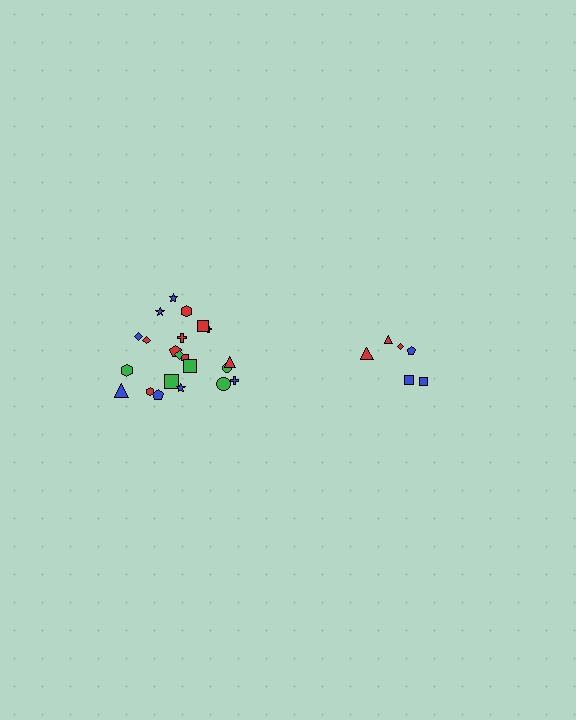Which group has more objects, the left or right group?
The left group.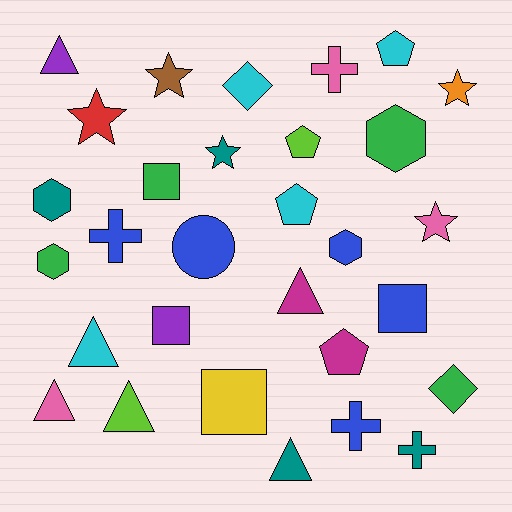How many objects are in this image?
There are 30 objects.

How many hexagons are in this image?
There are 4 hexagons.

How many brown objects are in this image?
There is 1 brown object.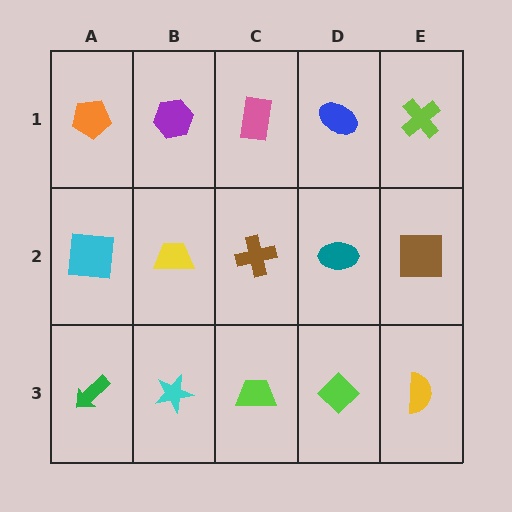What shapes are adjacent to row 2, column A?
An orange pentagon (row 1, column A), a green arrow (row 3, column A), a yellow trapezoid (row 2, column B).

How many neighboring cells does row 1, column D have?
3.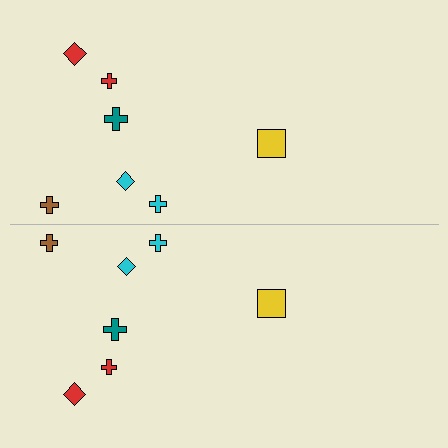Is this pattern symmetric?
Yes, this pattern has bilateral (reflection) symmetry.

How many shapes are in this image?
There are 14 shapes in this image.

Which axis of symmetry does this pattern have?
The pattern has a horizontal axis of symmetry running through the center of the image.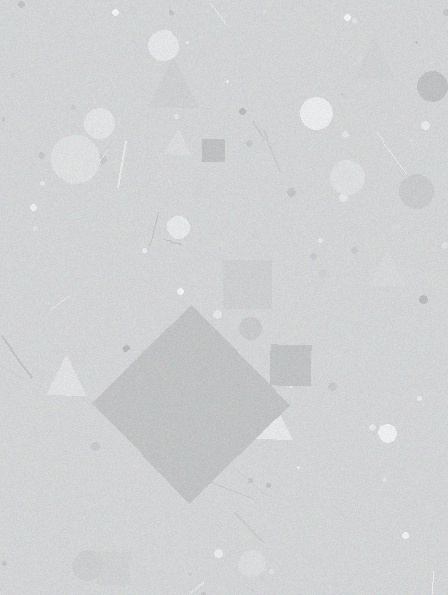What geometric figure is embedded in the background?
A diamond is embedded in the background.